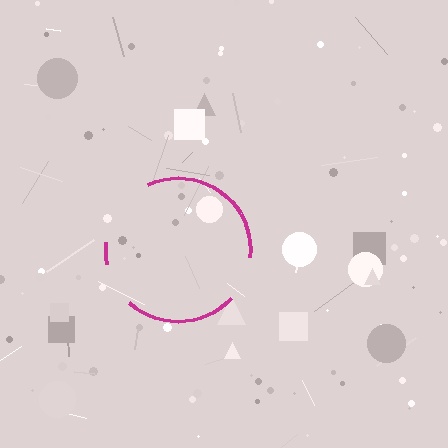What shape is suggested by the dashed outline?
The dashed outline suggests a circle.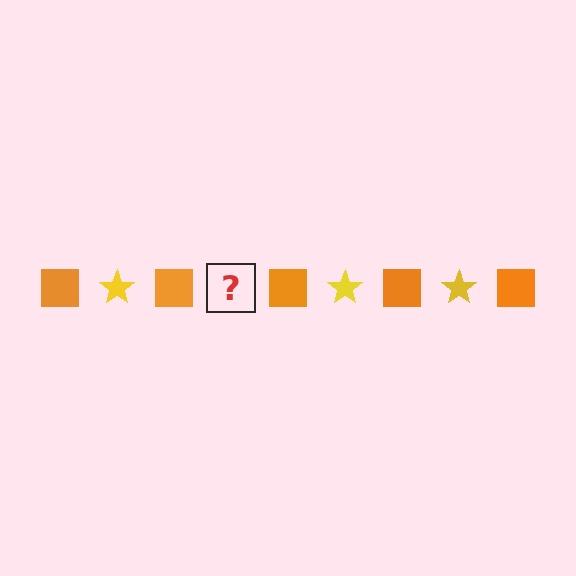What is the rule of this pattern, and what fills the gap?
The rule is that the pattern alternates between orange square and yellow star. The gap should be filled with a yellow star.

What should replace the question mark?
The question mark should be replaced with a yellow star.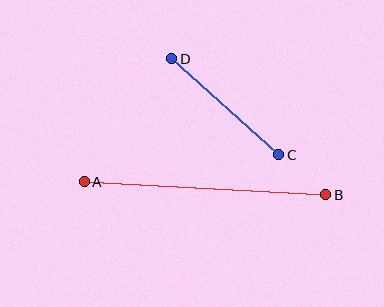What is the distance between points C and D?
The distance is approximately 144 pixels.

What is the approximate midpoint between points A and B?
The midpoint is at approximately (205, 188) pixels.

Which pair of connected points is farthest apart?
Points A and B are farthest apart.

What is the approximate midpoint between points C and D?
The midpoint is at approximately (225, 107) pixels.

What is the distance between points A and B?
The distance is approximately 242 pixels.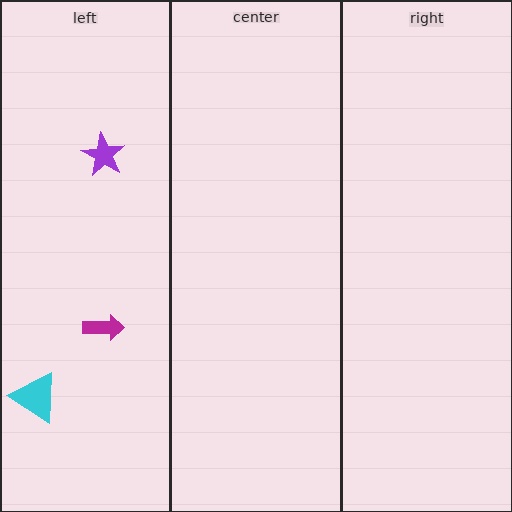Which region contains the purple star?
The left region.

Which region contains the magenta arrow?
The left region.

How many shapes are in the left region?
3.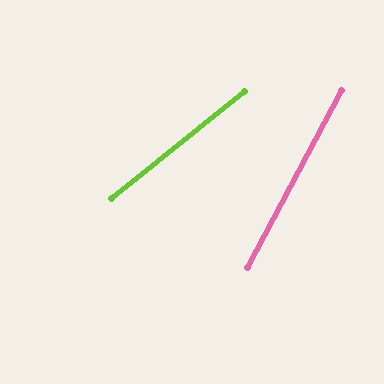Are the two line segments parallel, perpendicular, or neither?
Neither parallel nor perpendicular — they differ by about 23°.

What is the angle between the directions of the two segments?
Approximately 23 degrees.